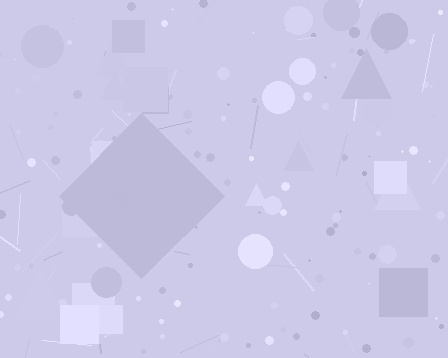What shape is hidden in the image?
A diamond is hidden in the image.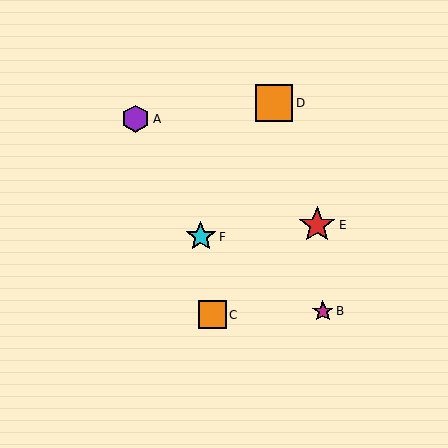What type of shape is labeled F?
Shape F is a cyan star.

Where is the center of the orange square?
The center of the orange square is at (274, 103).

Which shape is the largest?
The orange square (labeled D) is the largest.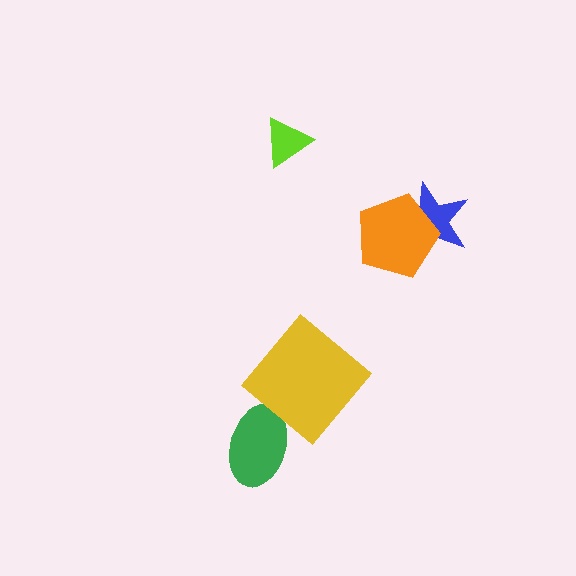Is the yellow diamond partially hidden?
No, no other shape covers it.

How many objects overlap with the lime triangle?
0 objects overlap with the lime triangle.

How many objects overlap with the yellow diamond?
0 objects overlap with the yellow diamond.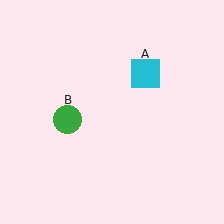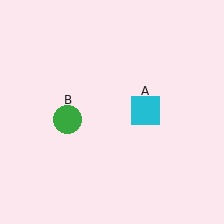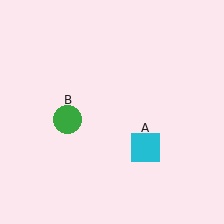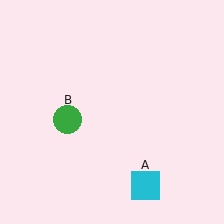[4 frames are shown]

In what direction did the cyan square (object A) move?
The cyan square (object A) moved down.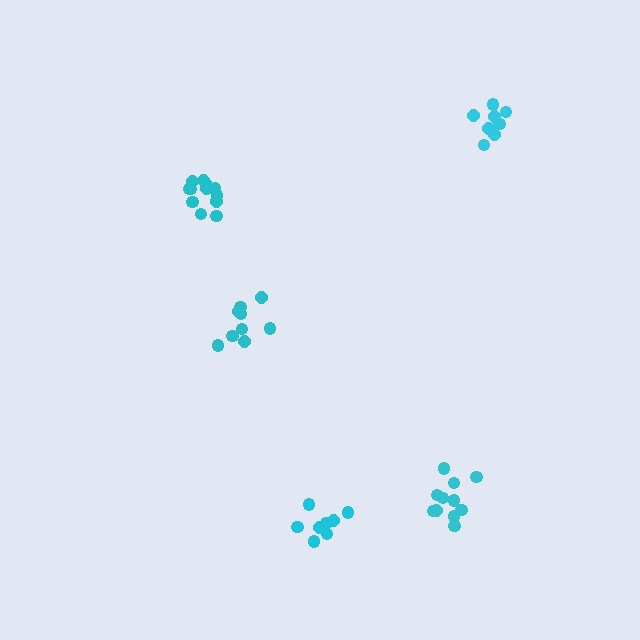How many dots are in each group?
Group 1: 8 dots, Group 2: 8 dots, Group 3: 9 dots, Group 4: 13 dots, Group 5: 11 dots (49 total).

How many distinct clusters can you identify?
There are 5 distinct clusters.